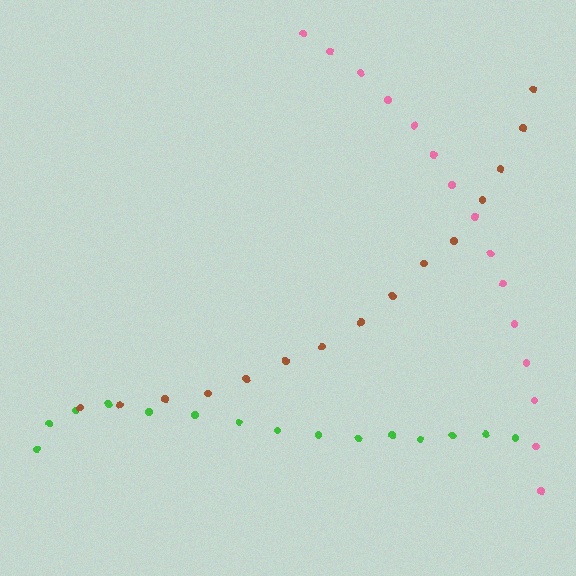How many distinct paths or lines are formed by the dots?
There are 3 distinct paths.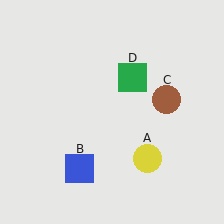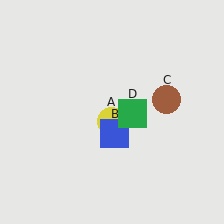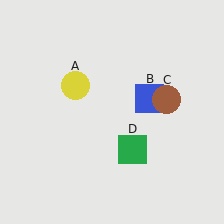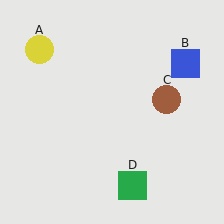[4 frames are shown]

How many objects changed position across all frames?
3 objects changed position: yellow circle (object A), blue square (object B), green square (object D).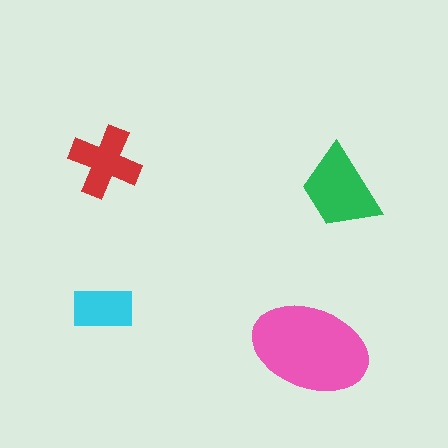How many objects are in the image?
There are 4 objects in the image.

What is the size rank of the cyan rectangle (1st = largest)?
4th.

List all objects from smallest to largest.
The cyan rectangle, the red cross, the green trapezoid, the pink ellipse.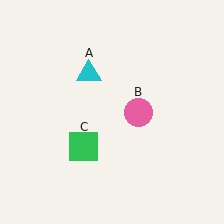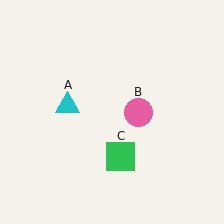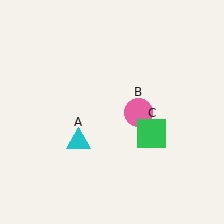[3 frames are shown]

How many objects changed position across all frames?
2 objects changed position: cyan triangle (object A), green square (object C).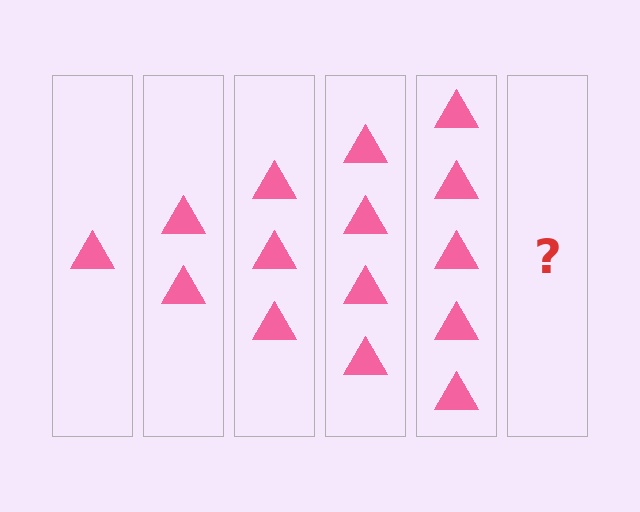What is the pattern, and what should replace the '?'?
The pattern is that each step adds one more triangle. The '?' should be 6 triangles.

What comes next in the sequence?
The next element should be 6 triangles.